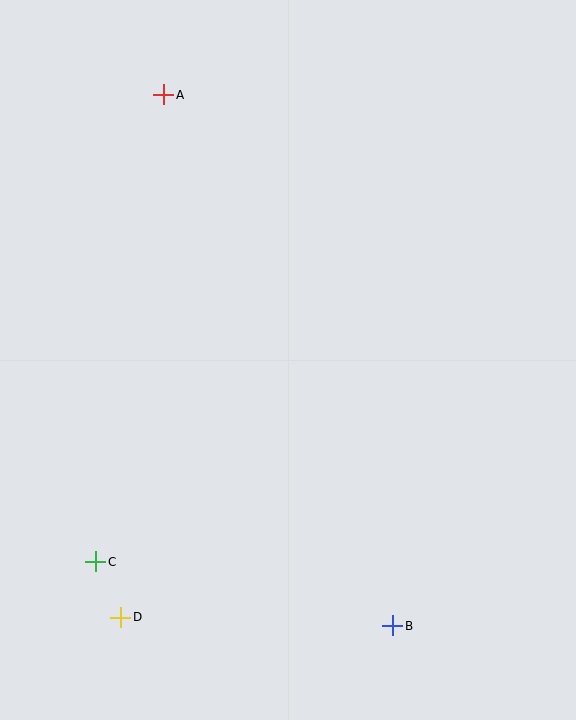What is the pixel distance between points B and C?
The distance between B and C is 304 pixels.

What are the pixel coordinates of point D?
Point D is at (121, 617).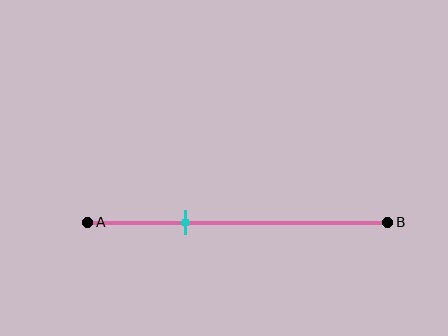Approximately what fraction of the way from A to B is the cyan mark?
The cyan mark is approximately 35% of the way from A to B.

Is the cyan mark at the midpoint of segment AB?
No, the mark is at about 35% from A, not at the 50% midpoint.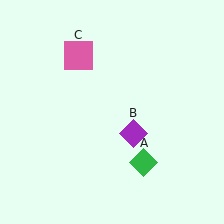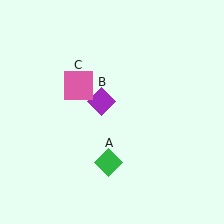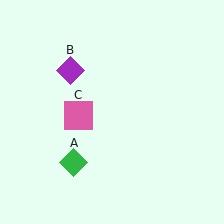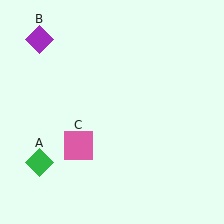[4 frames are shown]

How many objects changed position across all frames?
3 objects changed position: green diamond (object A), purple diamond (object B), pink square (object C).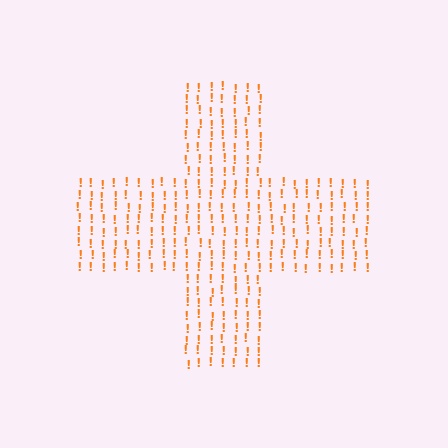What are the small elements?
The small elements are exclamation marks.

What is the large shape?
The large shape is a cross.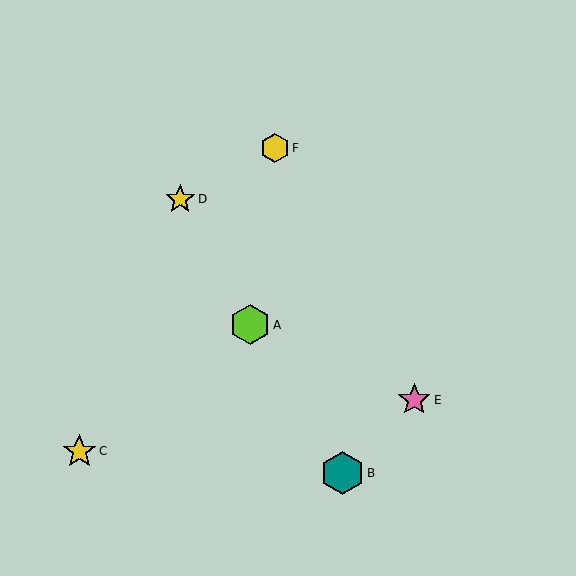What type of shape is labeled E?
Shape E is a pink star.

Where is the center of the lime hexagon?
The center of the lime hexagon is at (250, 325).